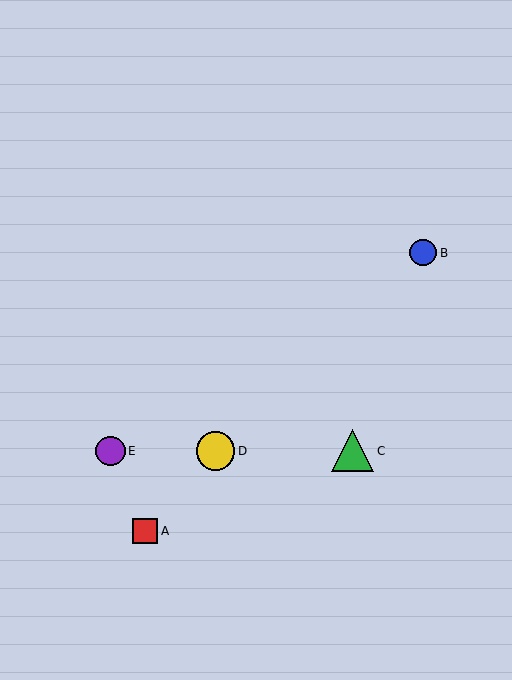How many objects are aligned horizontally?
3 objects (C, D, E) are aligned horizontally.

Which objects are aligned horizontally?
Objects C, D, E are aligned horizontally.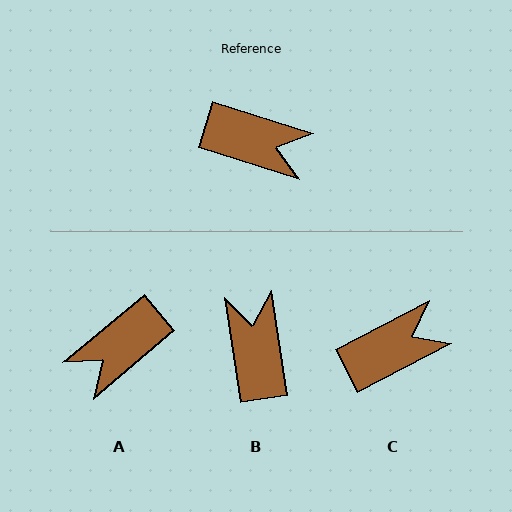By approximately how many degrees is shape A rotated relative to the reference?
Approximately 123 degrees clockwise.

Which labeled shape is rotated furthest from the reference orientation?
A, about 123 degrees away.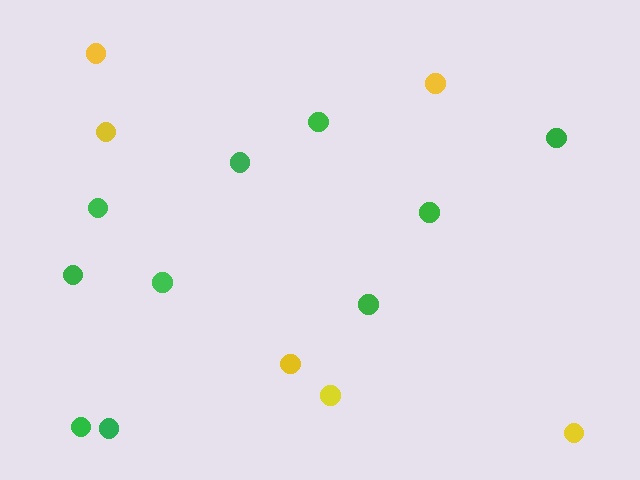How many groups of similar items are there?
There are 2 groups: one group of green circles (10) and one group of yellow circles (6).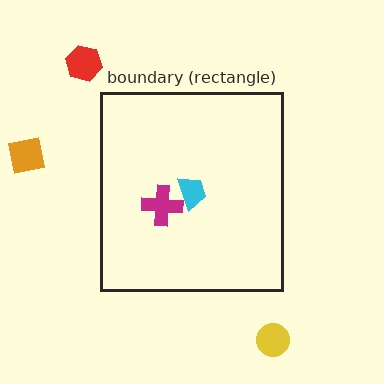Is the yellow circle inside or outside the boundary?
Outside.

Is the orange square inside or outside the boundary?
Outside.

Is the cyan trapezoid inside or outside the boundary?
Inside.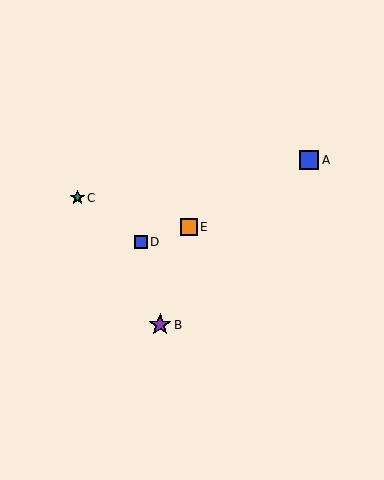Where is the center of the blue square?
The center of the blue square is at (141, 242).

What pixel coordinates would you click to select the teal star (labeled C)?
Click at (77, 198) to select the teal star C.